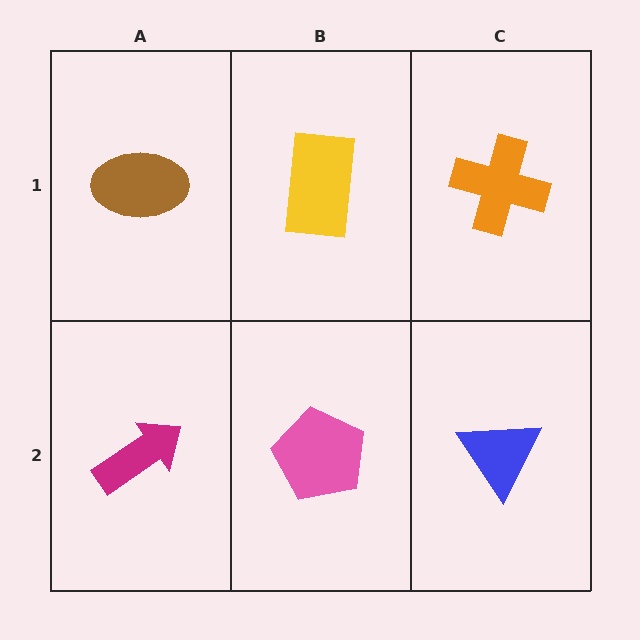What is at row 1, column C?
An orange cross.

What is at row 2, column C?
A blue triangle.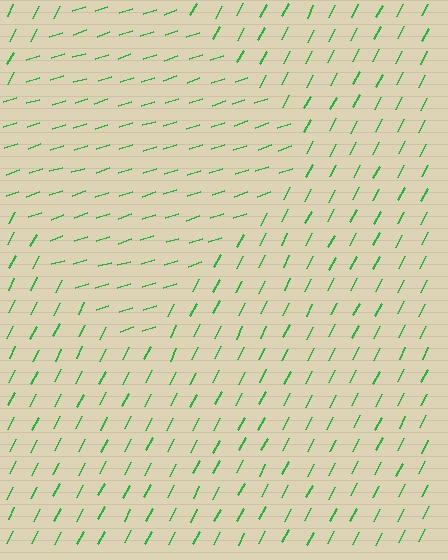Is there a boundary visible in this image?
Yes, there is a texture boundary formed by a change in line orientation.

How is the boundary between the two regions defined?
The boundary is defined purely by a change in line orientation (approximately 45 degrees difference). All lines are the same color and thickness.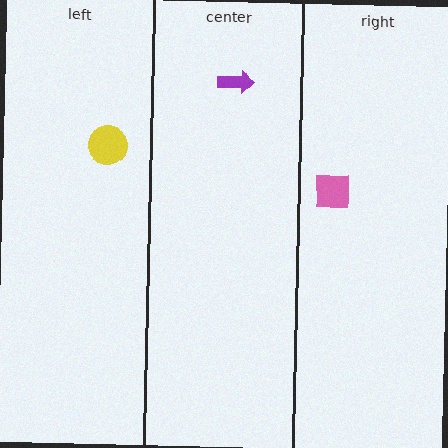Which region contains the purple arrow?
The center region.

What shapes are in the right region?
The pink square.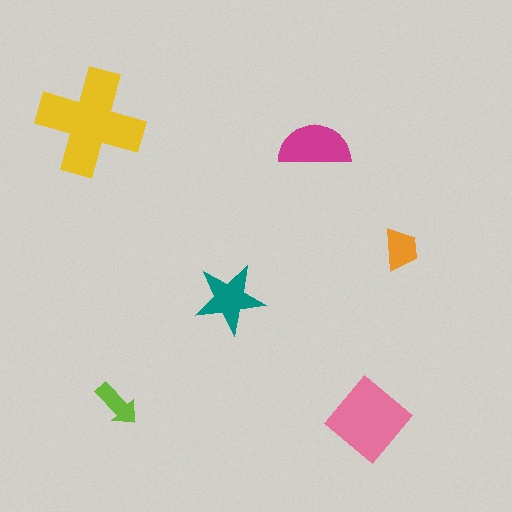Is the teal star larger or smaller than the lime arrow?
Larger.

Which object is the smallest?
The lime arrow.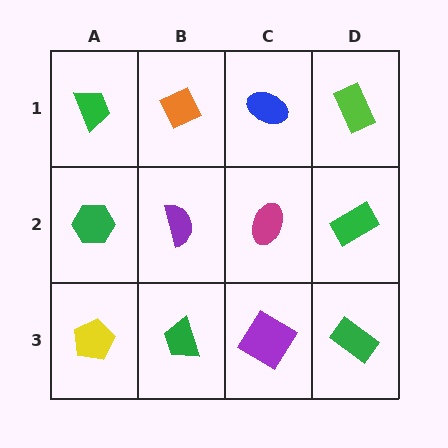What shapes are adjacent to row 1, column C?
A magenta ellipse (row 2, column C), an orange diamond (row 1, column B), a lime rectangle (row 1, column D).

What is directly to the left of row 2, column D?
A magenta ellipse.